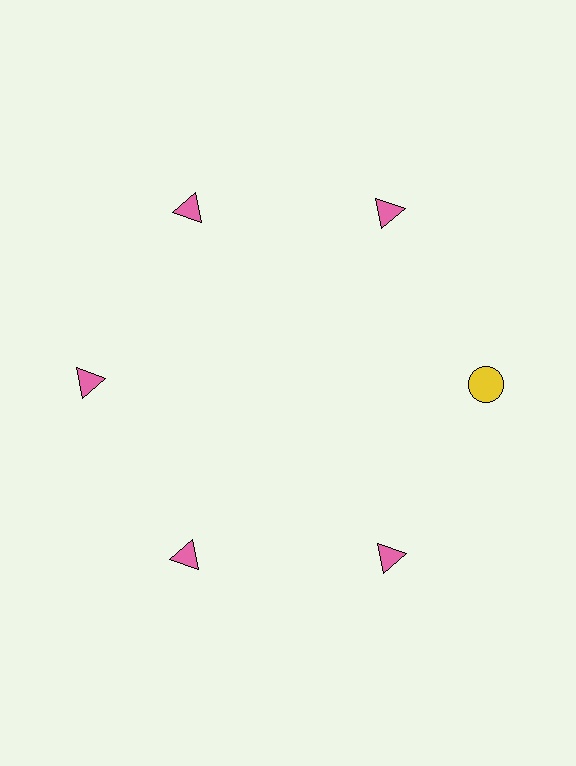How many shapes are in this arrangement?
There are 6 shapes arranged in a ring pattern.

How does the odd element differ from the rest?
It differs in both color (yellow instead of pink) and shape (circle instead of triangle).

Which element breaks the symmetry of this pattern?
The yellow circle at roughly the 3 o'clock position breaks the symmetry. All other shapes are pink triangles.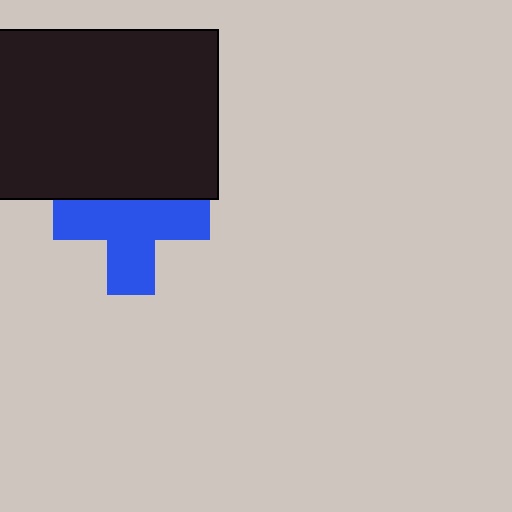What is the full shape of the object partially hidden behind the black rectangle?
The partially hidden object is a blue cross.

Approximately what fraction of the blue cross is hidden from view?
Roughly 30% of the blue cross is hidden behind the black rectangle.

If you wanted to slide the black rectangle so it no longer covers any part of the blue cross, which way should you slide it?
Slide it up — that is the most direct way to separate the two shapes.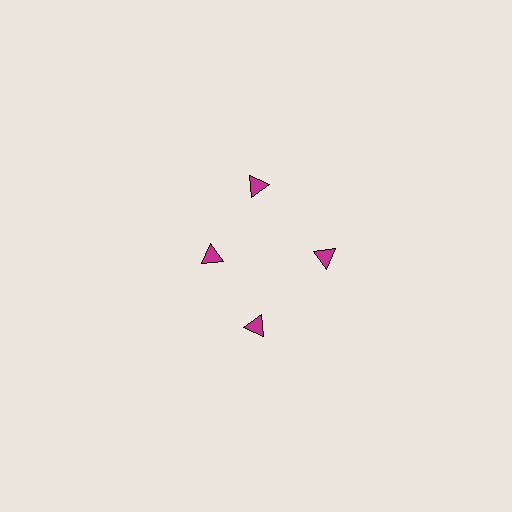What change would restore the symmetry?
The symmetry would be restored by moving it outward, back onto the ring so that all 4 triangles sit at equal angles and equal distance from the center.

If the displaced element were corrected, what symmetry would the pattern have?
It would have 4-fold rotational symmetry — the pattern would map onto itself every 90 degrees.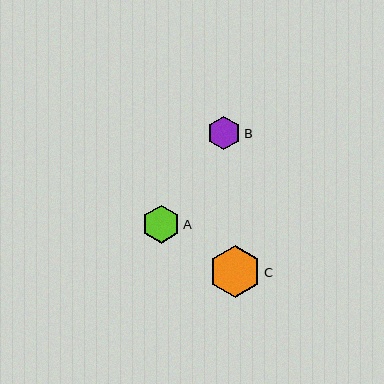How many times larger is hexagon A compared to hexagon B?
Hexagon A is approximately 1.1 times the size of hexagon B.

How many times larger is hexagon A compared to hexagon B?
Hexagon A is approximately 1.1 times the size of hexagon B.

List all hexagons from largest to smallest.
From largest to smallest: C, A, B.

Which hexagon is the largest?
Hexagon C is the largest with a size of approximately 52 pixels.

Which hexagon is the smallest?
Hexagon B is the smallest with a size of approximately 34 pixels.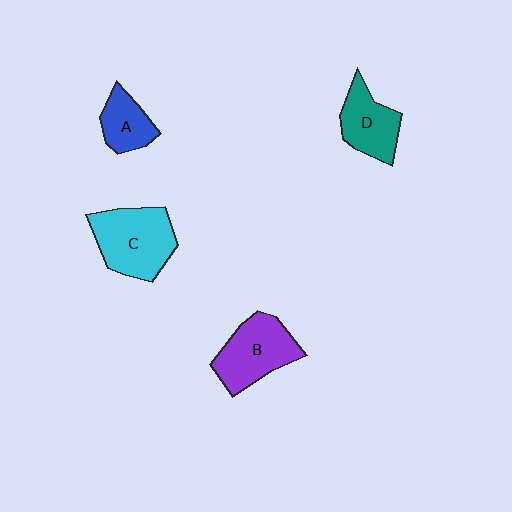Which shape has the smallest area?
Shape A (blue).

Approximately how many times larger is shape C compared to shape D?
Approximately 1.4 times.